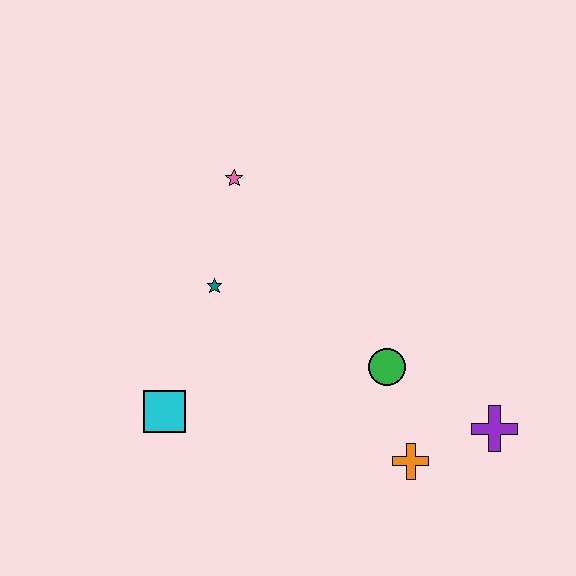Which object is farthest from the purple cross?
The pink star is farthest from the purple cross.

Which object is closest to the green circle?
The orange cross is closest to the green circle.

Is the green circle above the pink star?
No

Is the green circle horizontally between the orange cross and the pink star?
Yes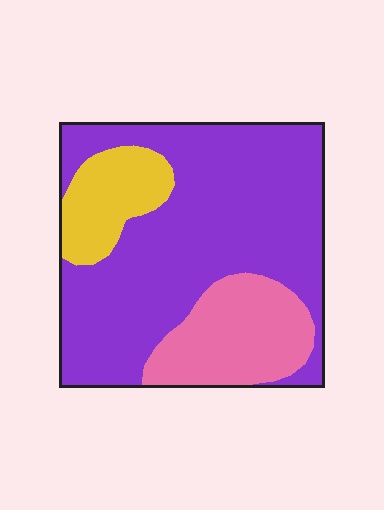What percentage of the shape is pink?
Pink takes up less than a quarter of the shape.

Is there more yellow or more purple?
Purple.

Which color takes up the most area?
Purple, at roughly 65%.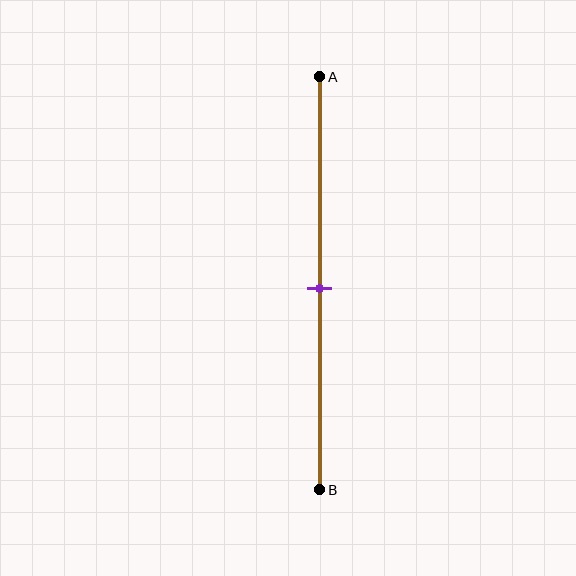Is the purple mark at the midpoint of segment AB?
Yes, the mark is approximately at the midpoint.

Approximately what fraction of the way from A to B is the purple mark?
The purple mark is approximately 50% of the way from A to B.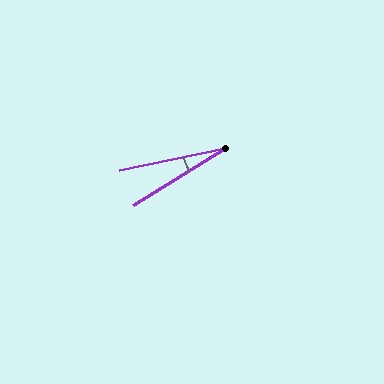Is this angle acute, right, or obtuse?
It is acute.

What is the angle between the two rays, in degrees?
Approximately 20 degrees.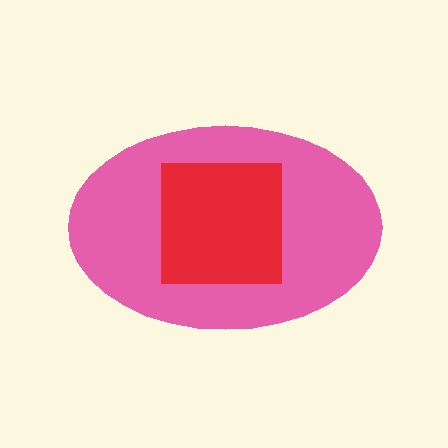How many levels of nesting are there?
2.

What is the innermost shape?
The red square.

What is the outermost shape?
The pink ellipse.